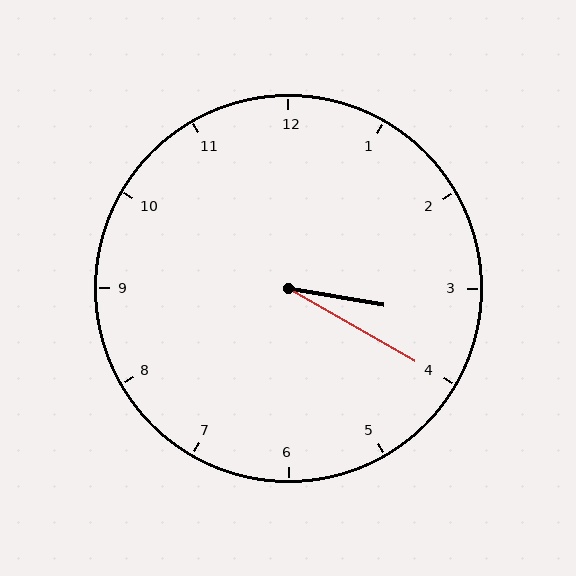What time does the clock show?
3:20.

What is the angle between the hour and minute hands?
Approximately 20 degrees.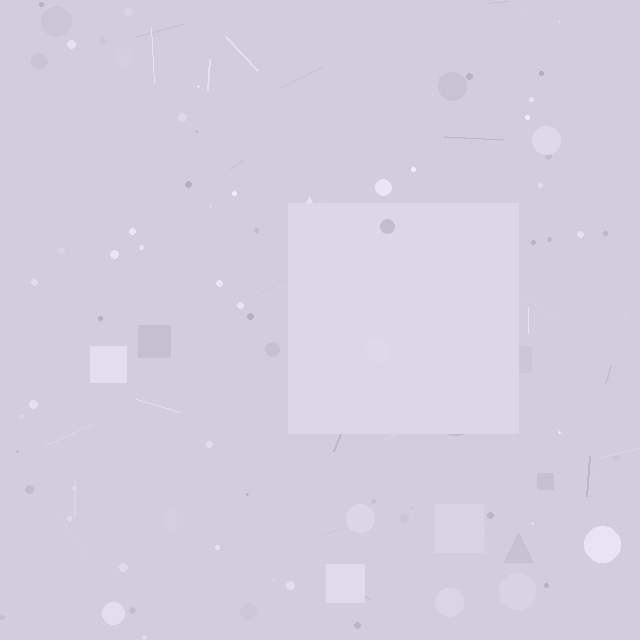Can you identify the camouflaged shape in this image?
The camouflaged shape is a square.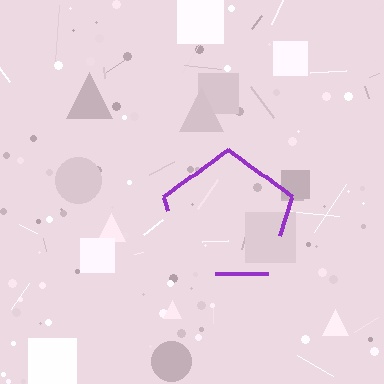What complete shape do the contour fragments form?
The contour fragments form a pentagon.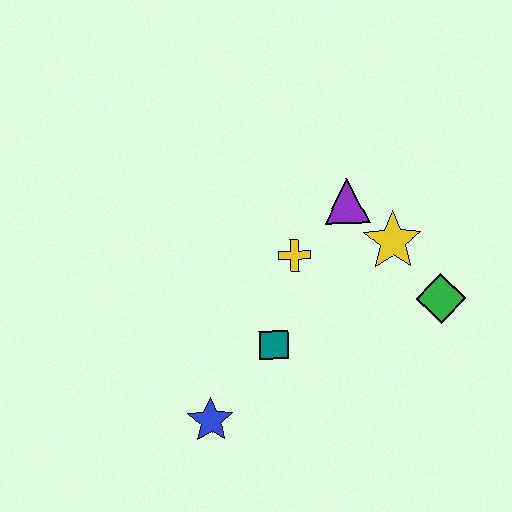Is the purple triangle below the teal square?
No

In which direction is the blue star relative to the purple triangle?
The blue star is below the purple triangle.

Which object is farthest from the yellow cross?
The blue star is farthest from the yellow cross.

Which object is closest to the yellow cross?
The purple triangle is closest to the yellow cross.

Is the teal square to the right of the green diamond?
No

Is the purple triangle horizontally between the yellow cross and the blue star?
No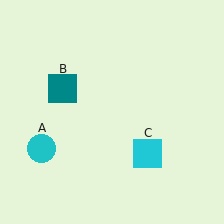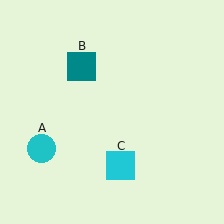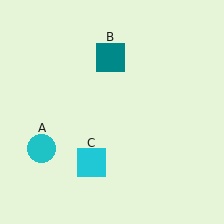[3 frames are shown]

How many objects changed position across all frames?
2 objects changed position: teal square (object B), cyan square (object C).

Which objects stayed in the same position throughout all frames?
Cyan circle (object A) remained stationary.